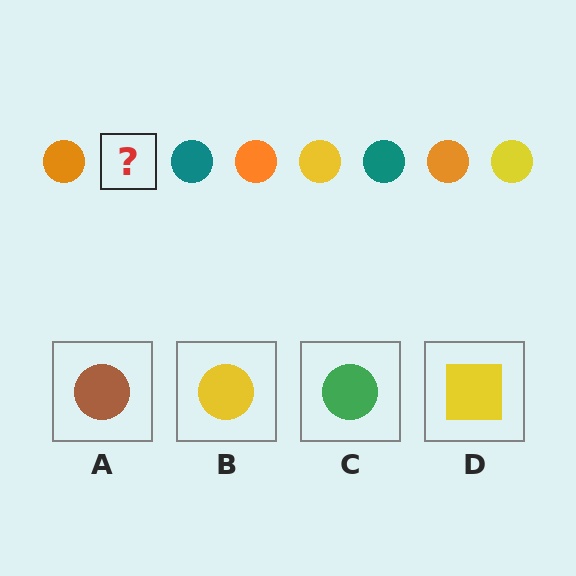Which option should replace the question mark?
Option B.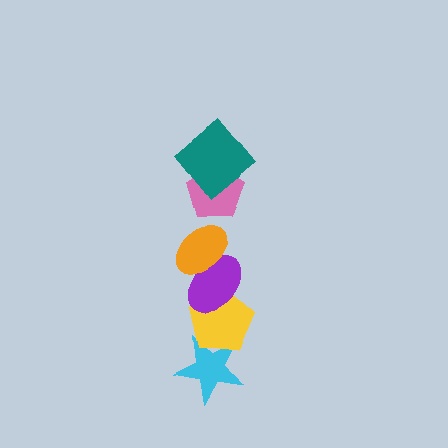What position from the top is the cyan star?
The cyan star is 6th from the top.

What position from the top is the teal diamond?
The teal diamond is 1st from the top.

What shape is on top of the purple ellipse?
The orange ellipse is on top of the purple ellipse.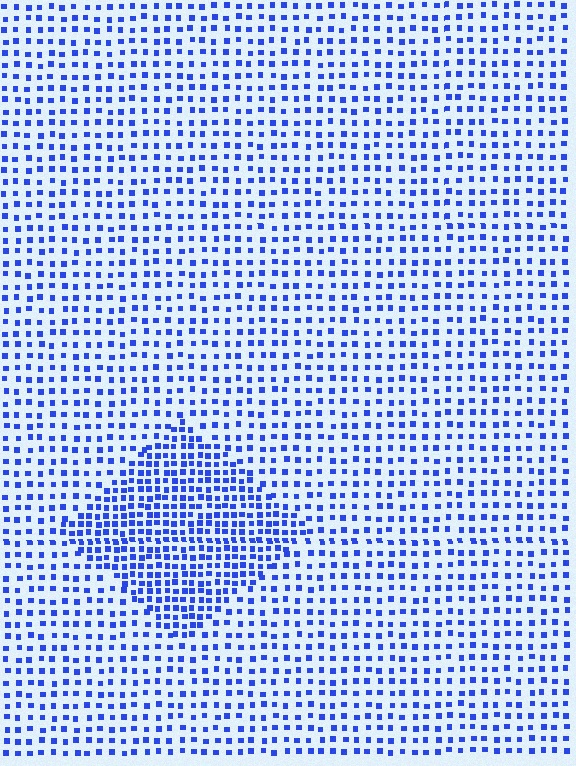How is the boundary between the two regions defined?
The boundary is defined by a change in element density (approximately 1.9x ratio). All elements are the same color, size, and shape.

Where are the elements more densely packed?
The elements are more densely packed inside the diamond boundary.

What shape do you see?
I see a diamond.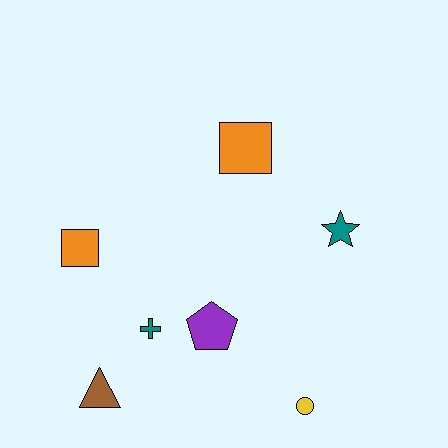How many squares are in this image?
There are 2 squares.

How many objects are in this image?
There are 7 objects.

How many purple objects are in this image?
There is 1 purple object.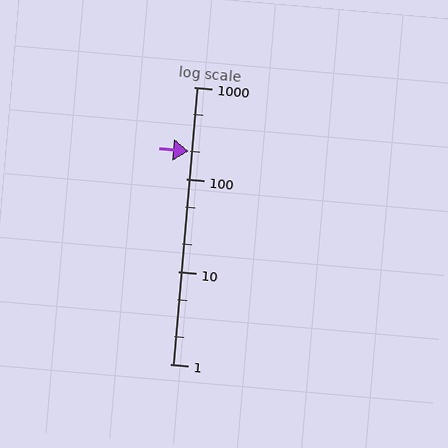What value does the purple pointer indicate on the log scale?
The pointer indicates approximately 200.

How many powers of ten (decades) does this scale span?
The scale spans 3 decades, from 1 to 1000.